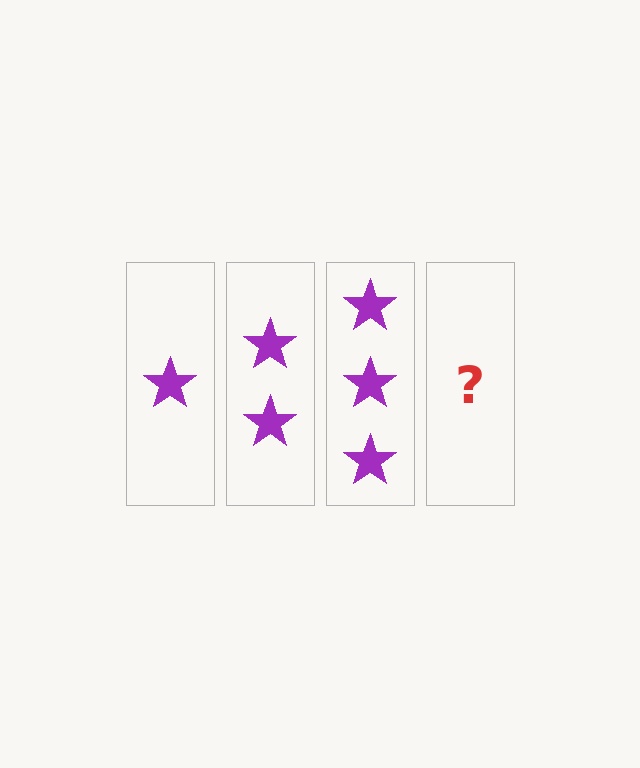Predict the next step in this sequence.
The next step is 4 stars.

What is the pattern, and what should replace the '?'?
The pattern is that each step adds one more star. The '?' should be 4 stars.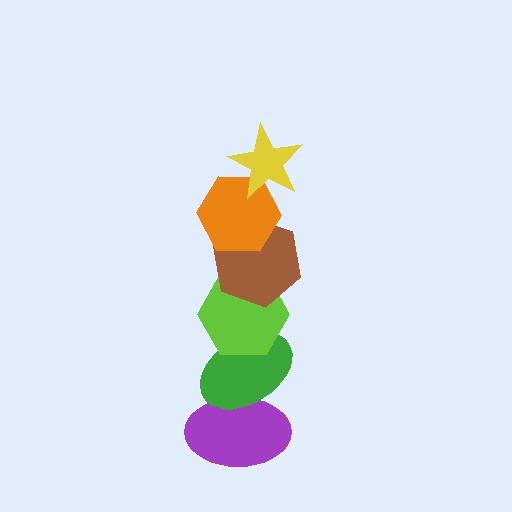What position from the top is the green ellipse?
The green ellipse is 5th from the top.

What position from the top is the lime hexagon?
The lime hexagon is 4th from the top.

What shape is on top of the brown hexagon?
The orange hexagon is on top of the brown hexagon.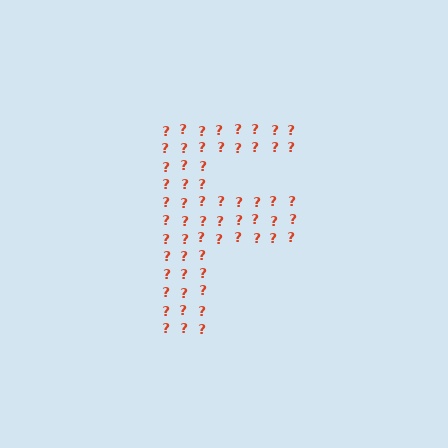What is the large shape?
The large shape is the letter F.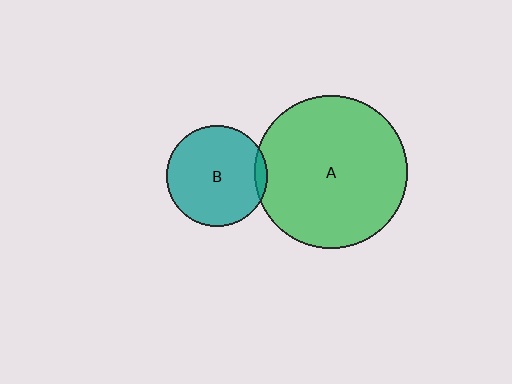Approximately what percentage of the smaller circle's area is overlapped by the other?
Approximately 5%.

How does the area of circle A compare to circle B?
Approximately 2.3 times.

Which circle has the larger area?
Circle A (green).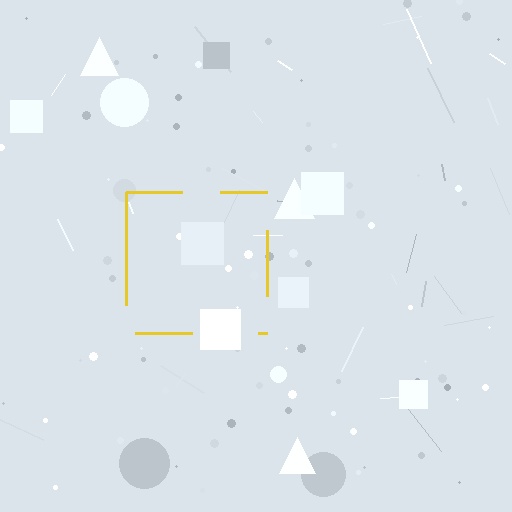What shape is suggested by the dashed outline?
The dashed outline suggests a square.